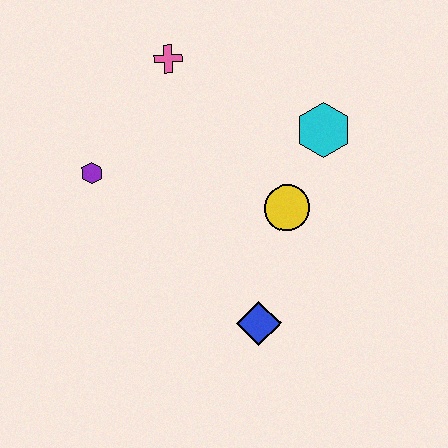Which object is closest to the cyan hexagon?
The yellow circle is closest to the cyan hexagon.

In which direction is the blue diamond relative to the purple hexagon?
The blue diamond is to the right of the purple hexagon.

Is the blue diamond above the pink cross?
No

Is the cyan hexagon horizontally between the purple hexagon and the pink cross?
No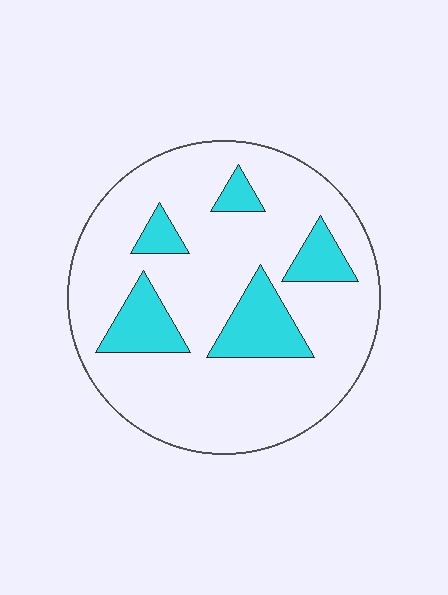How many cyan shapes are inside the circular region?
5.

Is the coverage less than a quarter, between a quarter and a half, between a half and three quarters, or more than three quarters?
Less than a quarter.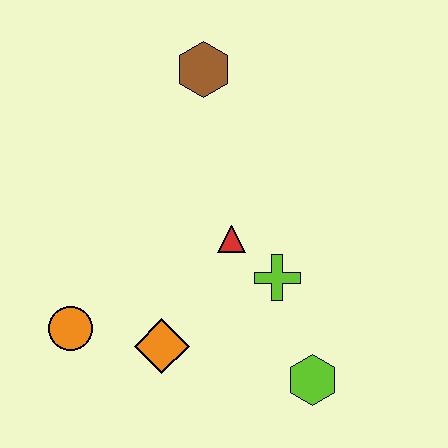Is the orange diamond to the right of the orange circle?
Yes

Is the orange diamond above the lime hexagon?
Yes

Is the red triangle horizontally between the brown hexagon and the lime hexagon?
Yes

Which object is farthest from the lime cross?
The brown hexagon is farthest from the lime cross.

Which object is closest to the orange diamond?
The orange circle is closest to the orange diamond.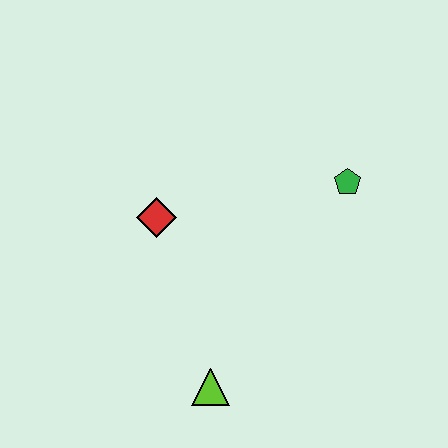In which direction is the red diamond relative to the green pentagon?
The red diamond is to the left of the green pentagon.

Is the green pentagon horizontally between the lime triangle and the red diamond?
No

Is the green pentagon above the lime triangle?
Yes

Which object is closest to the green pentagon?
The red diamond is closest to the green pentagon.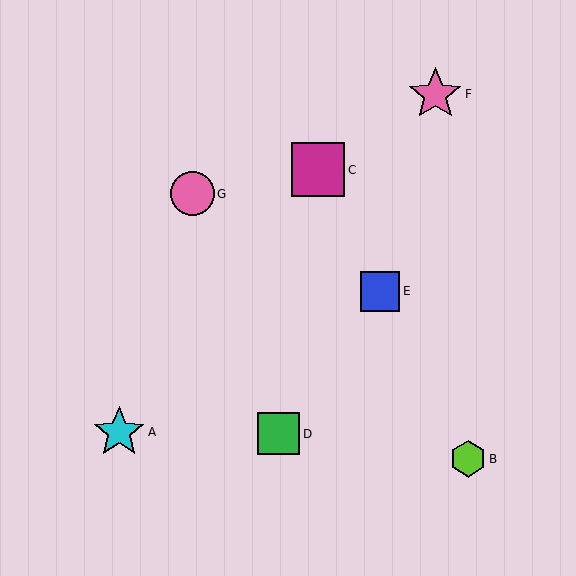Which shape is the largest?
The pink star (labeled F) is the largest.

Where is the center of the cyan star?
The center of the cyan star is at (119, 432).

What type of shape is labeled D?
Shape D is a green square.